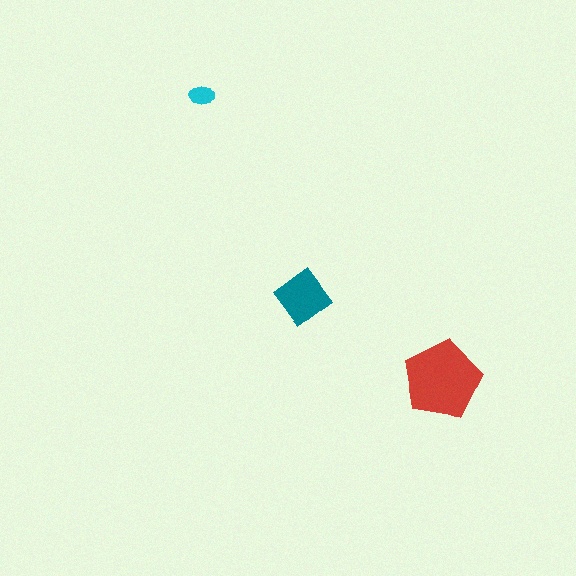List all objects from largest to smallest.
The red pentagon, the teal diamond, the cyan ellipse.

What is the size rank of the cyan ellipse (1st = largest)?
3rd.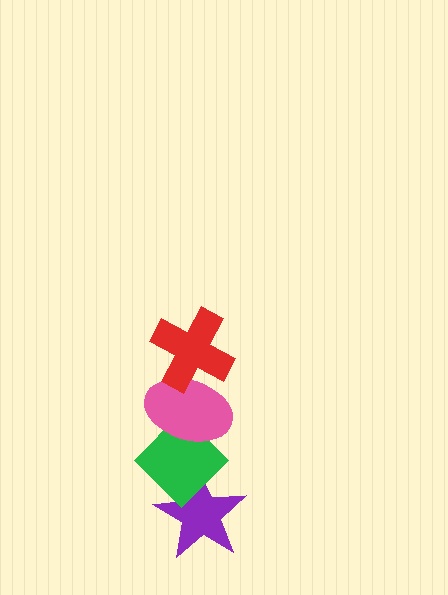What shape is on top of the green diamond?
The pink ellipse is on top of the green diamond.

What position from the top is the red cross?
The red cross is 1st from the top.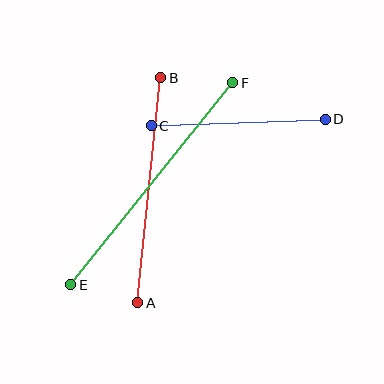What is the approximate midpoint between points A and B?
The midpoint is at approximately (149, 190) pixels.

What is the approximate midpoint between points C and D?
The midpoint is at approximately (238, 123) pixels.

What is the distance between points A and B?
The distance is approximately 226 pixels.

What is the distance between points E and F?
The distance is approximately 259 pixels.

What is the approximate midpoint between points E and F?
The midpoint is at approximately (152, 184) pixels.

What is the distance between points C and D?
The distance is approximately 174 pixels.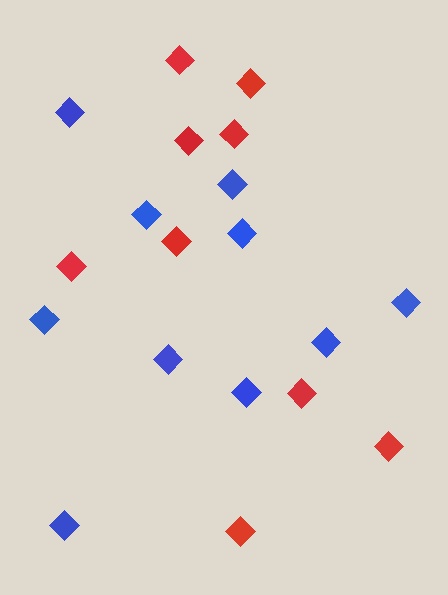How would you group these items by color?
There are 2 groups: one group of blue diamonds (10) and one group of red diamonds (9).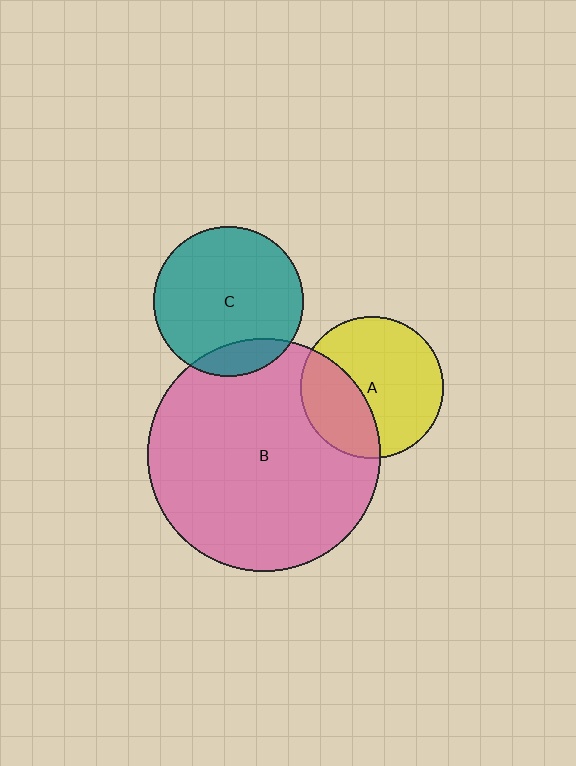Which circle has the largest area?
Circle B (pink).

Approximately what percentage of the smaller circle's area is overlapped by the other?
Approximately 15%.